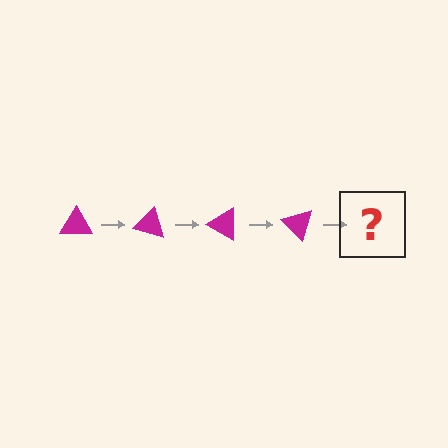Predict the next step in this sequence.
The next step is a magenta triangle rotated 60 degrees.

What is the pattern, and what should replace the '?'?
The pattern is that the triangle rotates 15 degrees each step. The '?' should be a magenta triangle rotated 60 degrees.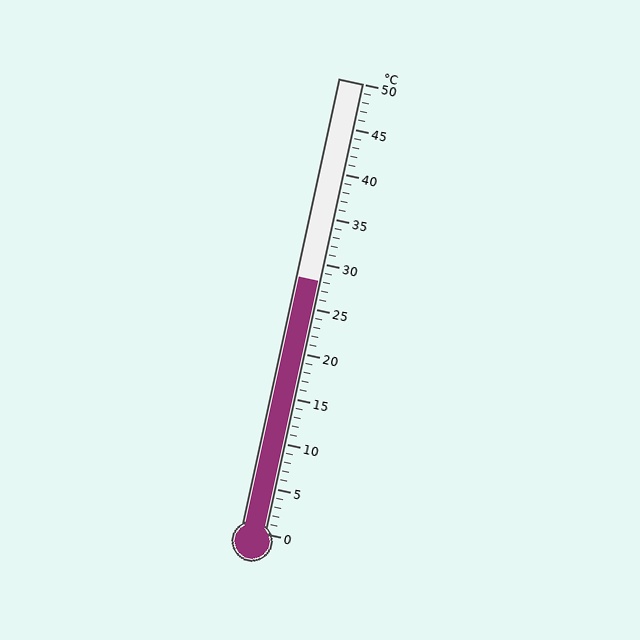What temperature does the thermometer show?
The thermometer shows approximately 28°C.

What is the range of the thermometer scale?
The thermometer scale ranges from 0°C to 50°C.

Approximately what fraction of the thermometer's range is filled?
The thermometer is filled to approximately 55% of its range.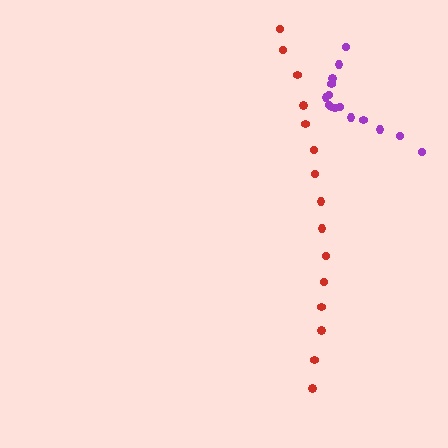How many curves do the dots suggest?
There are 2 distinct paths.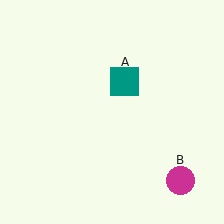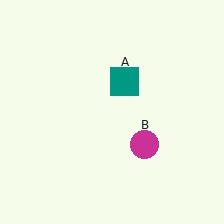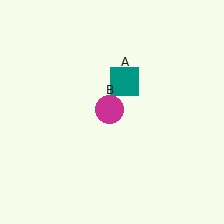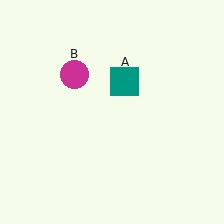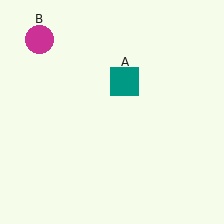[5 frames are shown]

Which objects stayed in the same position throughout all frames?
Teal square (object A) remained stationary.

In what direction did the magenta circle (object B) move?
The magenta circle (object B) moved up and to the left.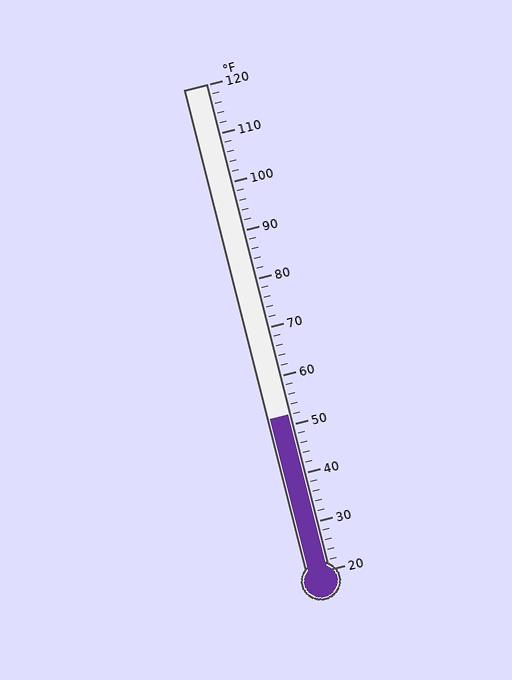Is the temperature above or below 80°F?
The temperature is below 80°F.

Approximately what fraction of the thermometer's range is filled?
The thermometer is filled to approximately 30% of its range.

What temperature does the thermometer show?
The thermometer shows approximately 52°F.